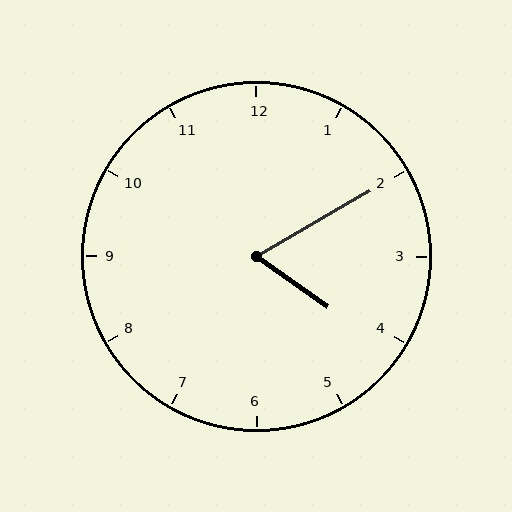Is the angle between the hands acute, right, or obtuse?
It is acute.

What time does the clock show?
4:10.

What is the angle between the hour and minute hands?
Approximately 65 degrees.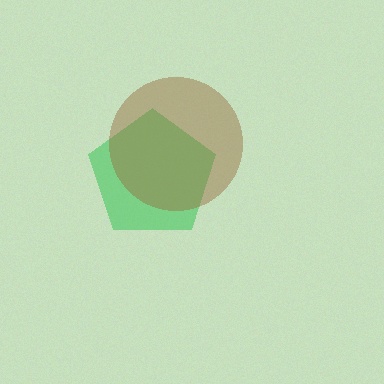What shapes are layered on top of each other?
The layered shapes are: a green pentagon, a brown circle.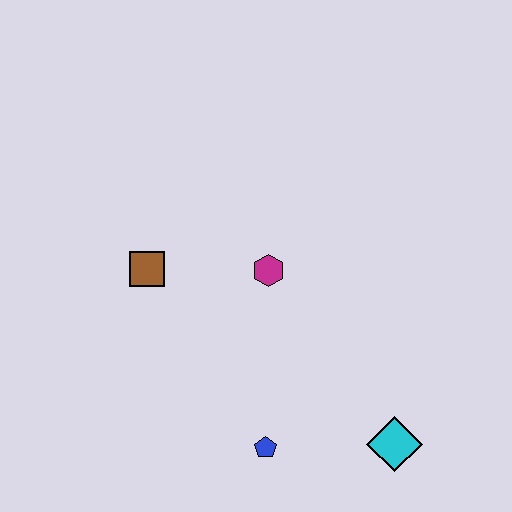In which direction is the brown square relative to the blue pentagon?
The brown square is above the blue pentagon.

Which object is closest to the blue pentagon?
The cyan diamond is closest to the blue pentagon.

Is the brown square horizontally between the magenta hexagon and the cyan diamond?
No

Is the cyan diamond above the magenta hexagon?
No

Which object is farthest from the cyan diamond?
The brown square is farthest from the cyan diamond.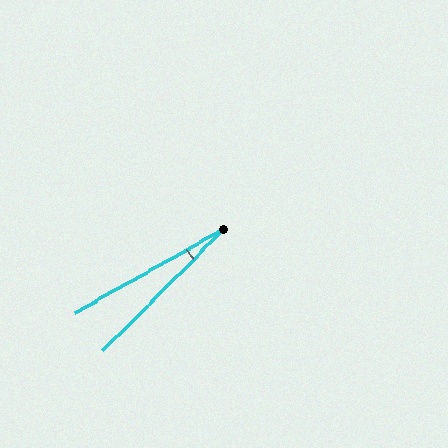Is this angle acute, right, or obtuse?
It is acute.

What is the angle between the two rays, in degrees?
Approximately 16 degrees.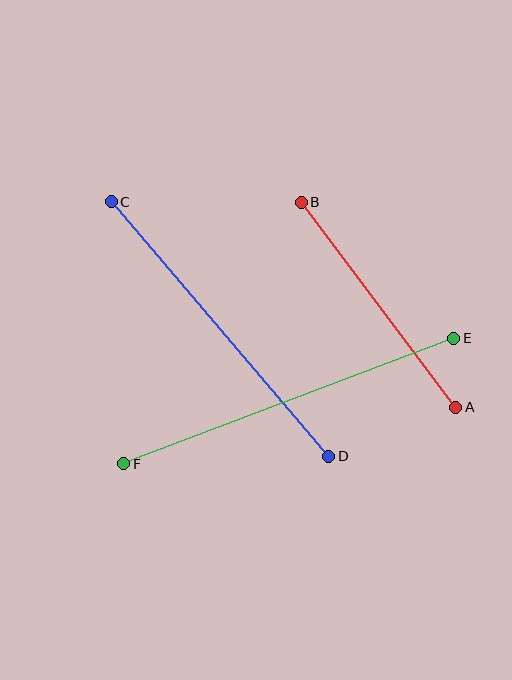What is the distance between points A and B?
The distance is approximately 257 pixels.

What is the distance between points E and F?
The distance is approximately 353 pixels.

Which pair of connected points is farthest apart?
Points E and F are farthest apart.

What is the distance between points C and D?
The distance is approximately 335 pixels.